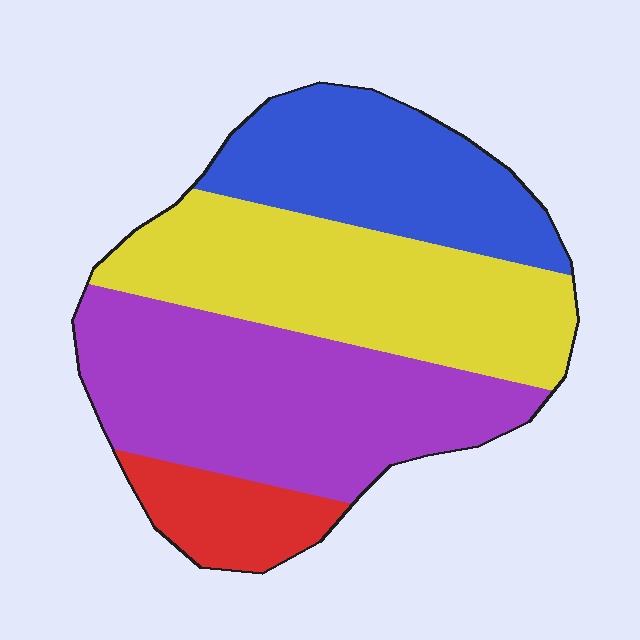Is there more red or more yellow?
Yellow.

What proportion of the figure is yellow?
Yellow covers around 30% of the figure.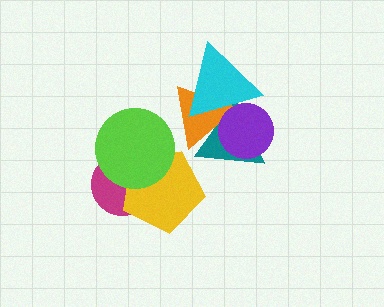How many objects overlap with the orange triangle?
3 objects overlap with the orange triangle.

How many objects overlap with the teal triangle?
3 objects overlap with the teal triangle.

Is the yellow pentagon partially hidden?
Yes, it is partially covered by another shape.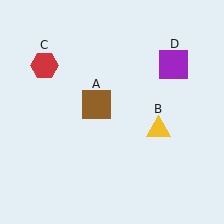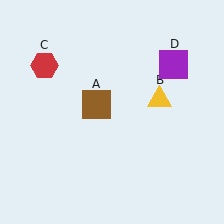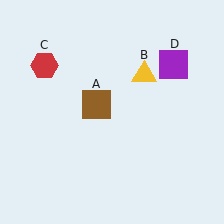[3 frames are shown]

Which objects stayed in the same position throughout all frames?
Brown square (object A) and red hexagon (object C) and purple square (object D) remained stationary.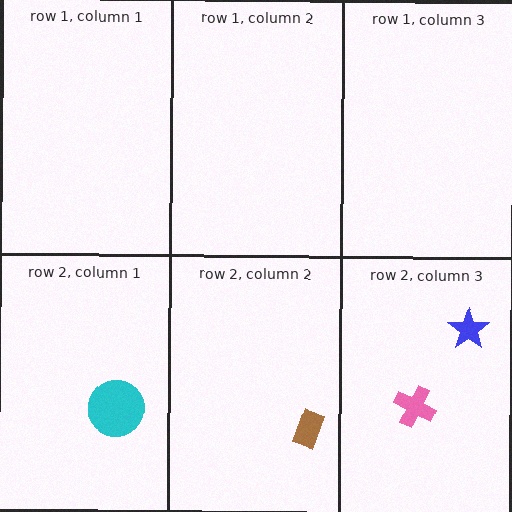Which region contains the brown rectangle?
The row 2, column 2 region.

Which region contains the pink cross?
The row 2, column 3 region.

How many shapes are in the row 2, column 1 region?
1.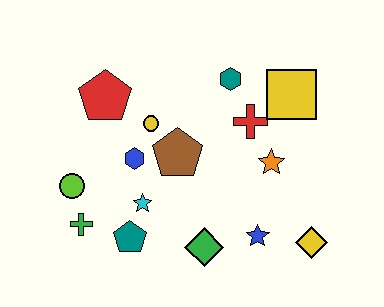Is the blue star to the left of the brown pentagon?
No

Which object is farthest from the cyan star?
The yellow square is farthest from the cyan star.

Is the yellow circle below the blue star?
No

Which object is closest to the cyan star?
The teal pentagon is closest to the cyan star.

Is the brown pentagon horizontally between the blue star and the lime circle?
Yes